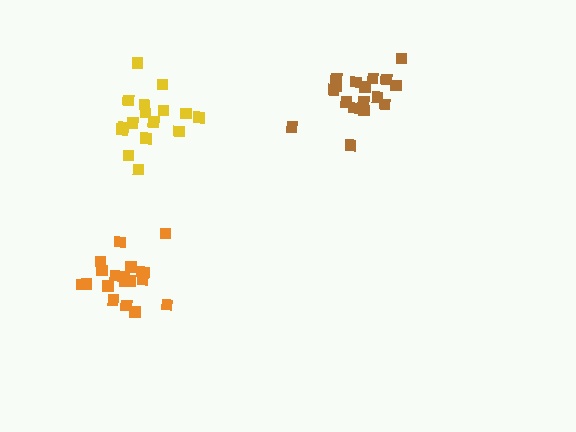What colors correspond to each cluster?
The clusters are colored: yellow, orange, brown.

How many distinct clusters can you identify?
There are 3 distinct clusters.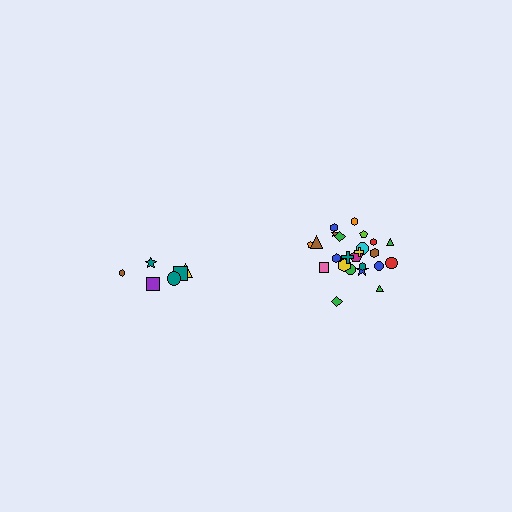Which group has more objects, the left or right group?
The right group.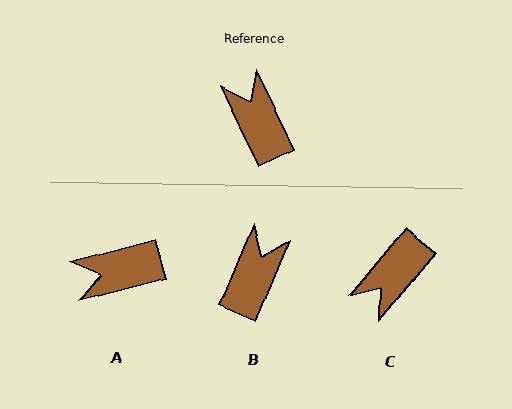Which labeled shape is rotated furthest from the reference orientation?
C, about 114 degrees away.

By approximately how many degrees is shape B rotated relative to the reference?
Approximately 49 degrees clockwise.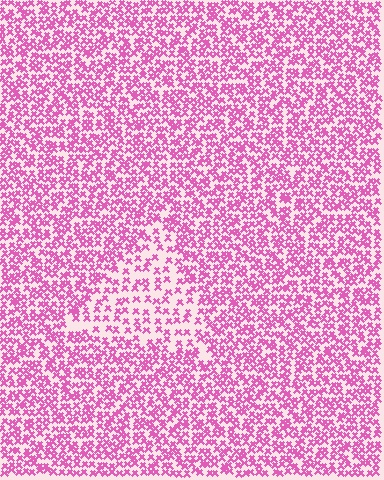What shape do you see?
I see a triangle.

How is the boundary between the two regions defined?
The boundary is defined by a change in element density (approximately 1.9x ratio). All elements are the same color, size, and shape.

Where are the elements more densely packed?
The elements are more densely packed outside the triangle boundary.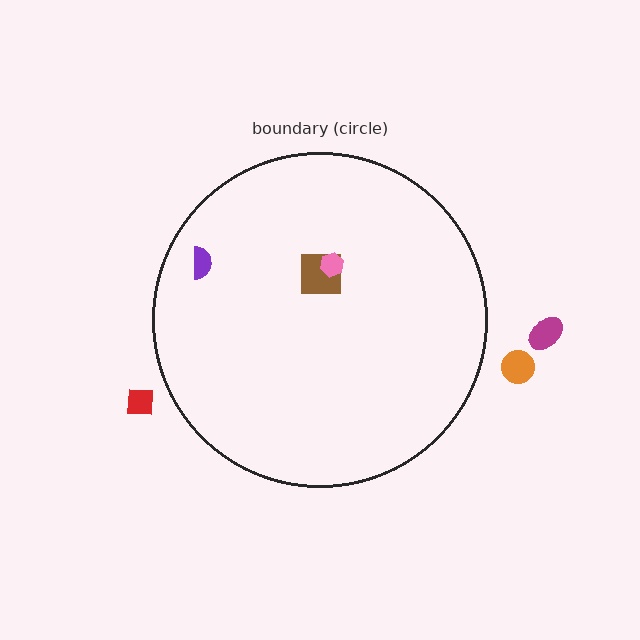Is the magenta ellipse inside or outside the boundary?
Outside.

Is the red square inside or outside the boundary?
Outside.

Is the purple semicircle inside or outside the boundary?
Inside.